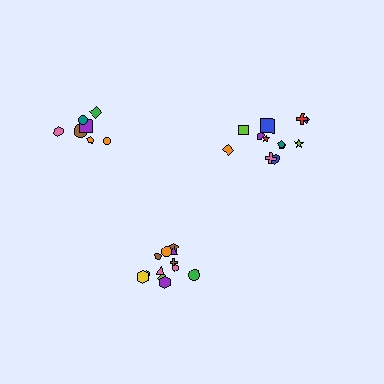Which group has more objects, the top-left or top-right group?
The top-right group.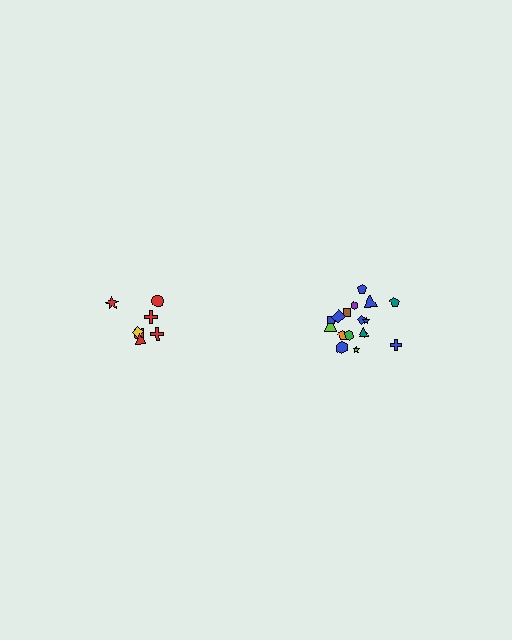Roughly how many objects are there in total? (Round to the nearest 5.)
Roughly 25 objects in total.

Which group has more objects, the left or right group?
The right group.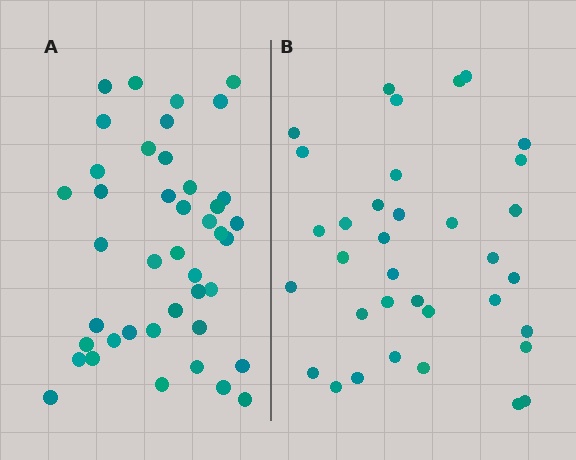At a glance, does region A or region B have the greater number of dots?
Region A (the left region) has more dots.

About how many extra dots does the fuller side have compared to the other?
Region A has roughly 8 or so more dots than region B.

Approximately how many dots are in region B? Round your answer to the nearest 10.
About 40 dots. (The exact count is 35, which rounds to 40.)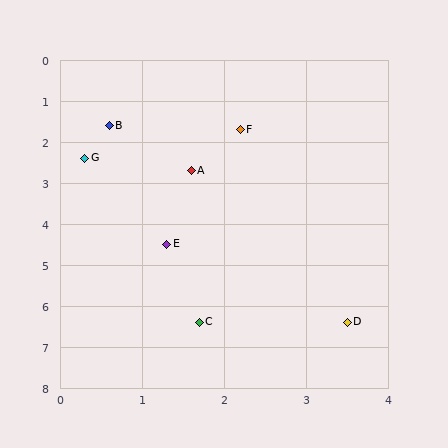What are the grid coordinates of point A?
Point A is at approximately (1.6, 2.7).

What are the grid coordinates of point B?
Point B is at approximately (0.6, 1.6).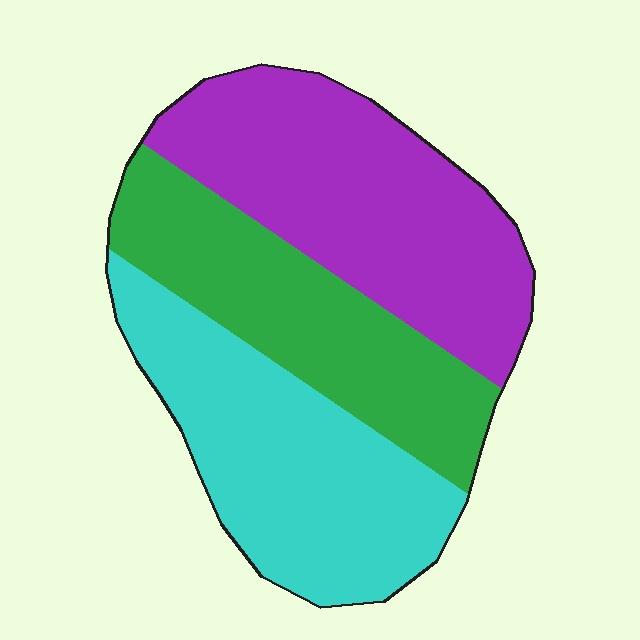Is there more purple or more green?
Purple.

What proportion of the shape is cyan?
Cyan takes up about one third (1/3) of the shape.